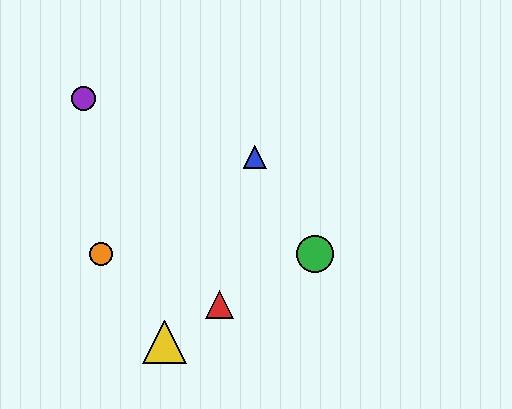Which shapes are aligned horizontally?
The green circle, the orange circle are aligned horizontally.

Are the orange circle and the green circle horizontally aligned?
Yes, both are at y≈254.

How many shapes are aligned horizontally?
2 shapes (the green circle, the orange circle) are aligned horizontally.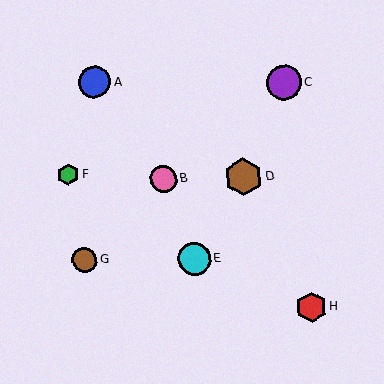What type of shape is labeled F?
Shape F is a green hexagon.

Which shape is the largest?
The brown hexagon (labeled D) is the largest.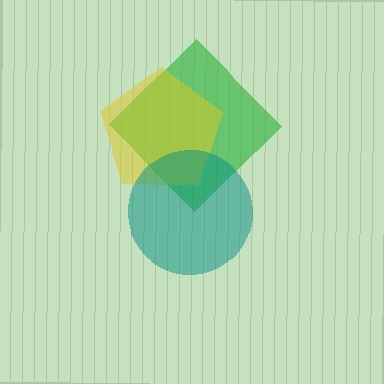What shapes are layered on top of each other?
The layered shapes are: a green diamond, a yellow pentagon, a teal circle.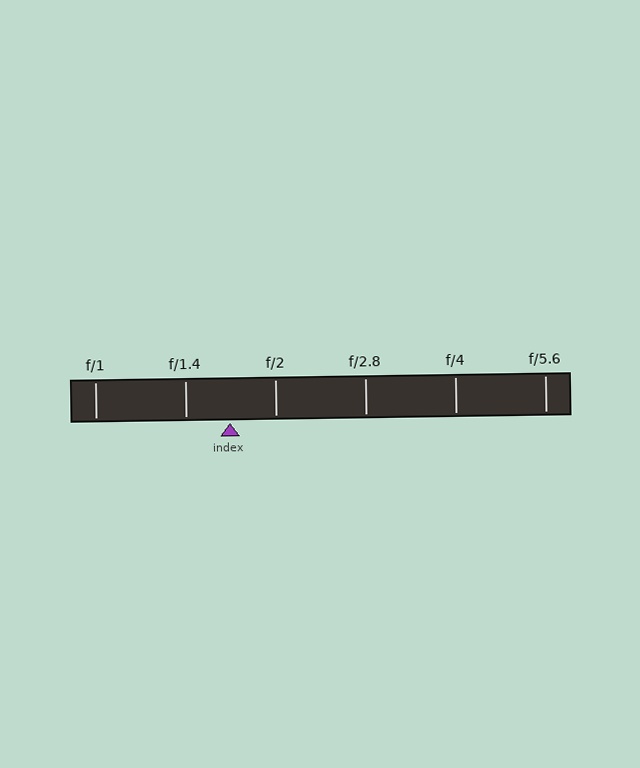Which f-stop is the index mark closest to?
The index mark is closest to f/1.4.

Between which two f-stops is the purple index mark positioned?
The index mark is between f/1.4 and f/2.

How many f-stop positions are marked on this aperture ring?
There are 6 f-stop positions marked.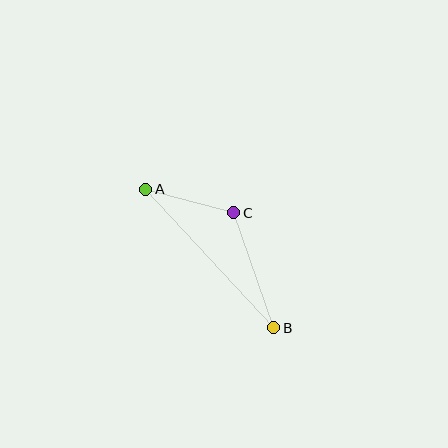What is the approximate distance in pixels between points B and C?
The distance between B and C is approximately 122 pixels.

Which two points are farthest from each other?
Points A and B are farthest from each other.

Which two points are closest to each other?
Points A and C are closest to each other.